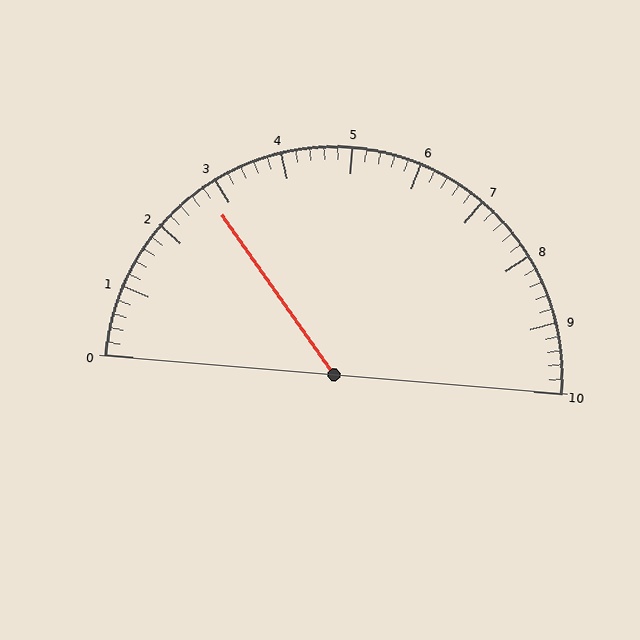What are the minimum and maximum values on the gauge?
The gauge ranges from 0 to 10.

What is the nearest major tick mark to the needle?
The nearest major tick mark is 3.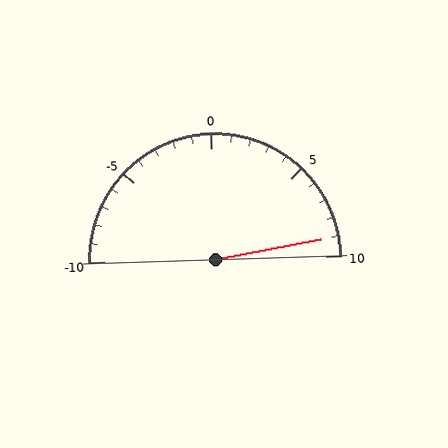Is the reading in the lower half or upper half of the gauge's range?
The reading is in the upper half of the range (-10 to 10).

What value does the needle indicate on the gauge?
The needle indicates approximately 9.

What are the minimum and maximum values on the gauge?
The gauge ranges from -10 to 10.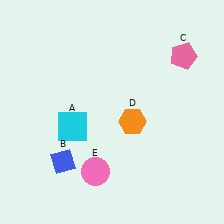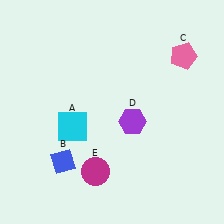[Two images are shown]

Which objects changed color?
D changed from orange to purple. E changed from pink to magenta.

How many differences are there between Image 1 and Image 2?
There are 2 differences between the two images.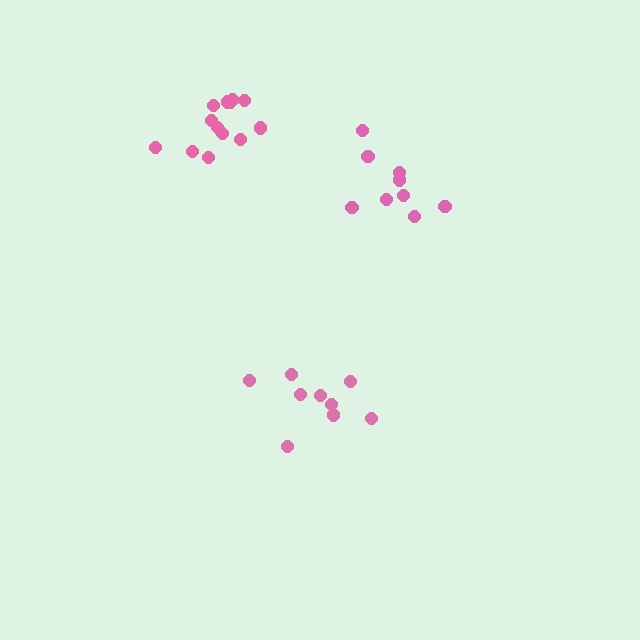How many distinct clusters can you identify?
There are 3 distinct clusters.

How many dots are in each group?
Group 1: 9 dots, Group 2: 13 dots, Group 3: 9 dots (31 total).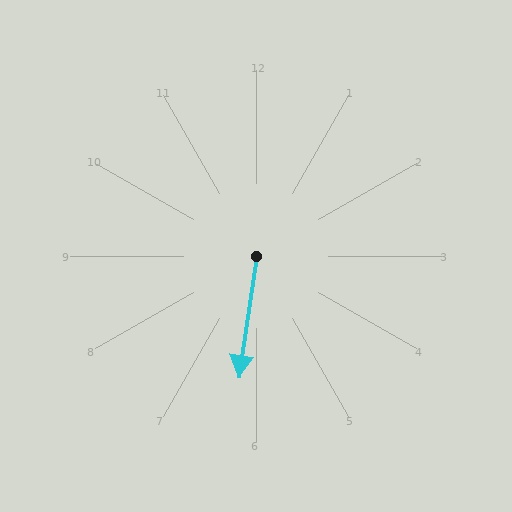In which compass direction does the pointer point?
South.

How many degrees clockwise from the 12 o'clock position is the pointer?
Approximately 188 degrees.